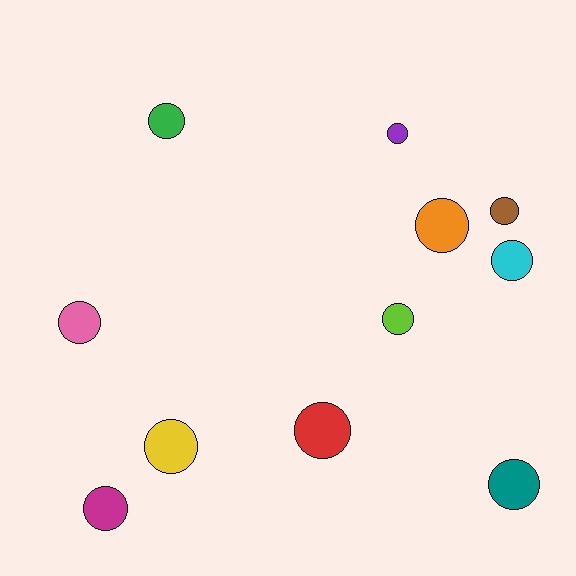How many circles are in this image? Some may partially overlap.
There are 11 circles.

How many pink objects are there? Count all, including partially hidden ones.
There is 1 pink object.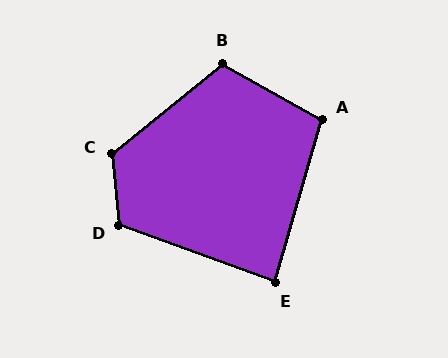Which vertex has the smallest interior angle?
E, at approximately 86 degrees.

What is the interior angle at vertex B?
Approximately 112 degrees (obtuse).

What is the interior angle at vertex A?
Approximately 103 degrees (obtuse).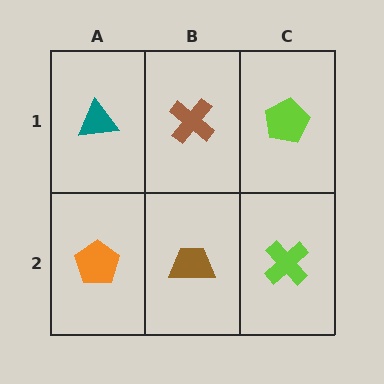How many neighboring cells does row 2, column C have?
2.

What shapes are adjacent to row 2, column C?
A lime pentagon (row 1, column C), a brown trapezoid (row 2, column B).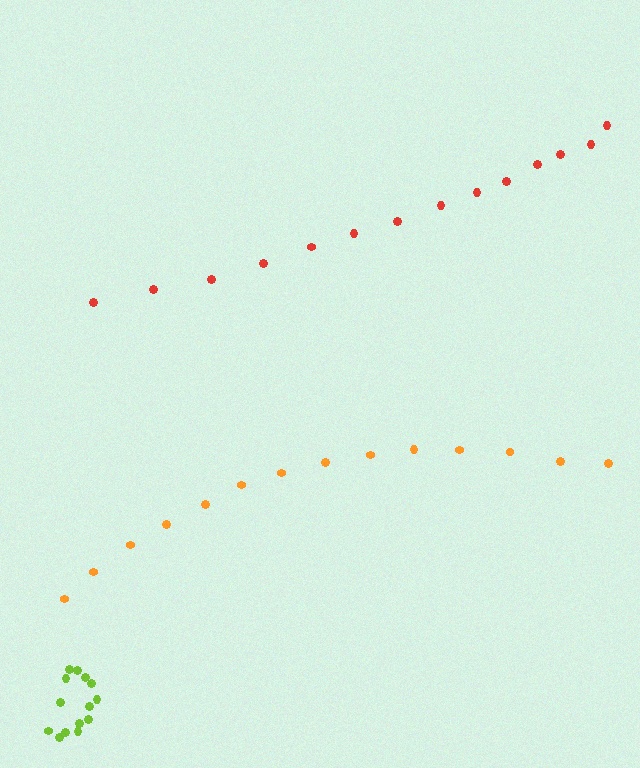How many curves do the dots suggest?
There are 3 distinct paths.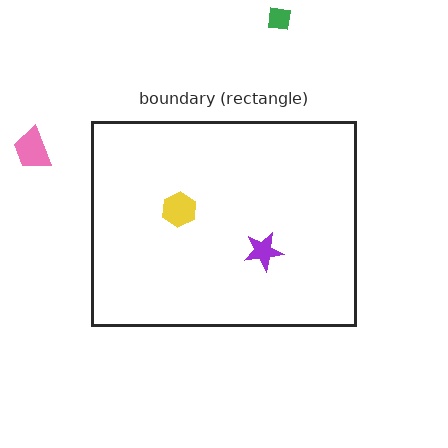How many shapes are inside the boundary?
2 inside, 2 outside.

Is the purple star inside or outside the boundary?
Inside.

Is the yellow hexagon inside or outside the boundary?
Inside.